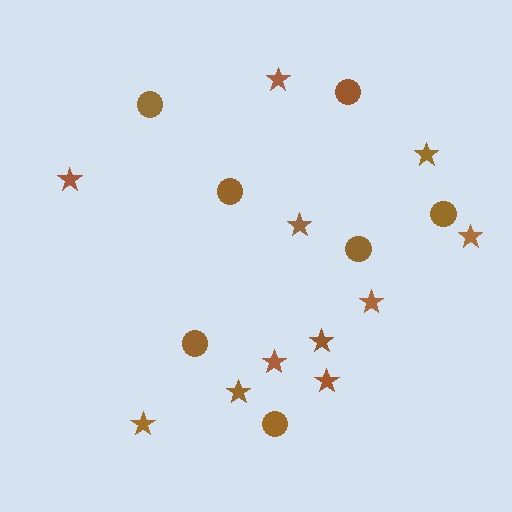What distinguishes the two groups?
There are 2 groups: one group of stars (11) and one group of circles (7).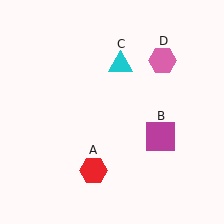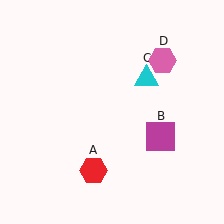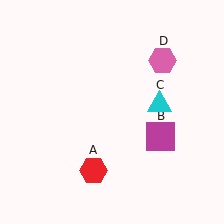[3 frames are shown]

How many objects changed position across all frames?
1 object changed position: cyan triangle (object C).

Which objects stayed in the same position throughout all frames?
Red hexagon (object A) and magenta square (object B) and pink hexagon (object D) remained stationary.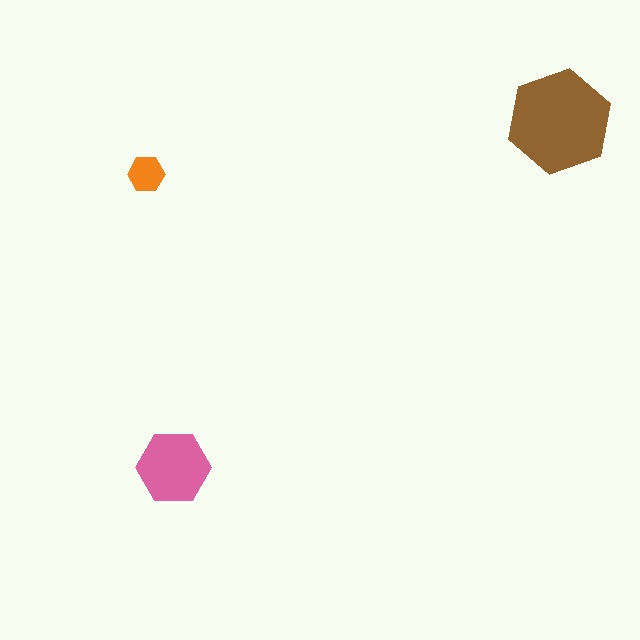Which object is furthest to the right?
The brown hexagon is rightmost.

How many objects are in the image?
There are 3 objects in the image.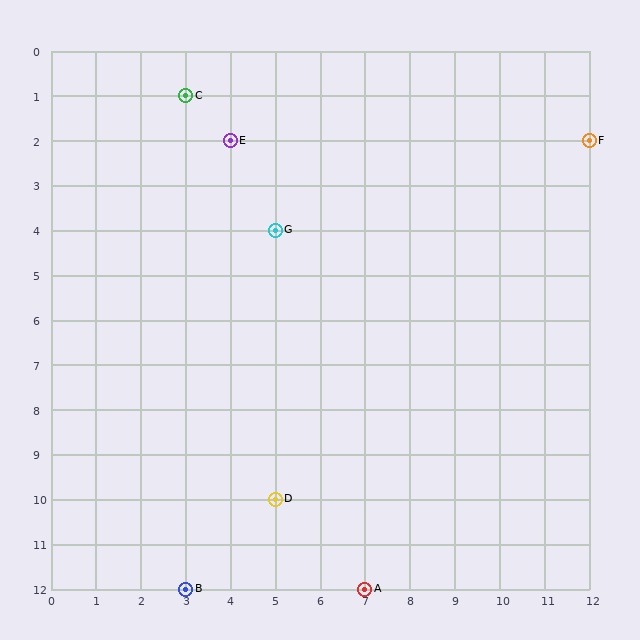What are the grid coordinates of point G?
Point G is at grid coordinates (5, 4).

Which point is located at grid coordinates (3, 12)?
Point B is at (3, 12).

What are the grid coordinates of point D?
Point D is at grid coordinates (5, 10).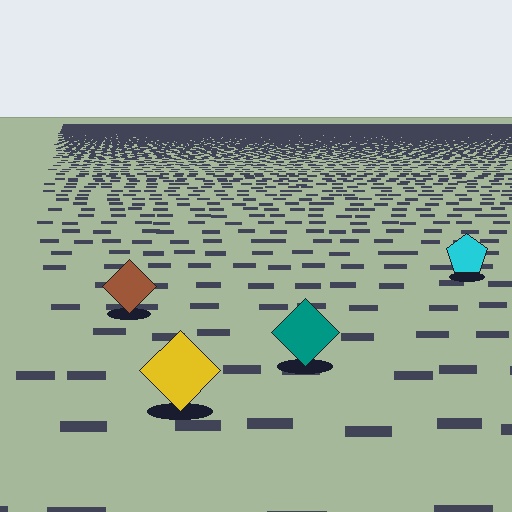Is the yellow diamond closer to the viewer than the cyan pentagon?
Yes. The yellow diamond is closer — you can tell from the texture gradient: the ground texture is coarser near it.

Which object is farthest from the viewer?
The cyan pentagon is farthest from the viewer. It appears smaller and the ground texture around it is denser.